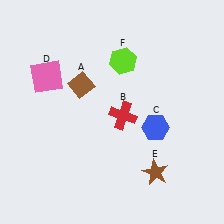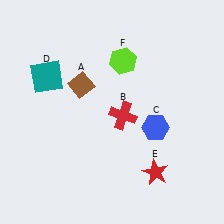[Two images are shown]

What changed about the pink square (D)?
In Image 1, D is pink. In Image 2, it changed to teal.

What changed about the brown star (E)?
In Image 1, E is brown. In Image 2, it changed to red.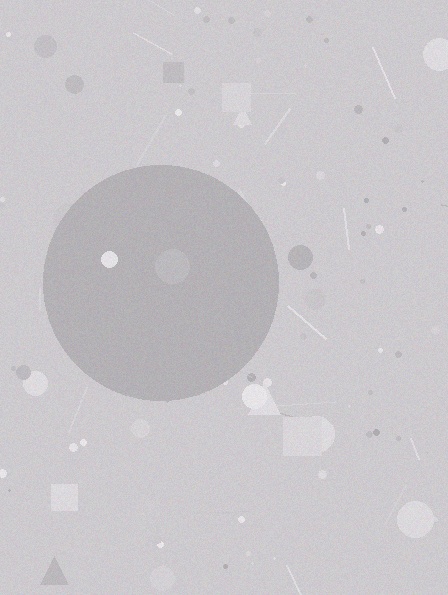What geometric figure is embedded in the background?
A circle is embedded in the background.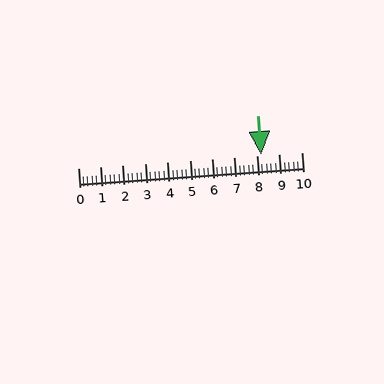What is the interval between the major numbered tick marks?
The major tick marks are spaced 1 units apart.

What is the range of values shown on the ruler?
The ruler shows values from 0 to 10.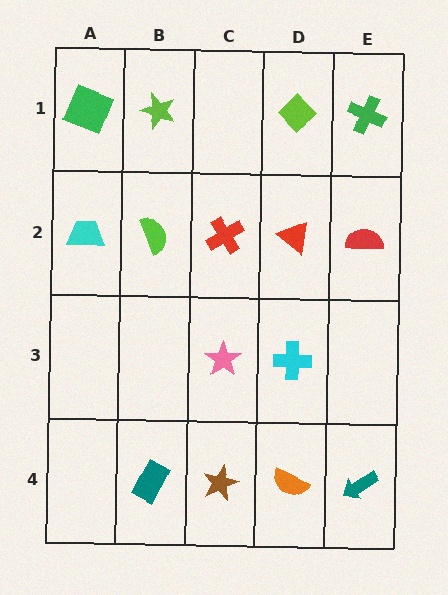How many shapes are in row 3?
2 shapes.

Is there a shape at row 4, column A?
No, that cell is empty.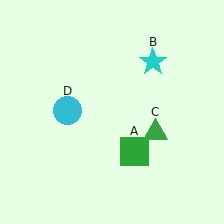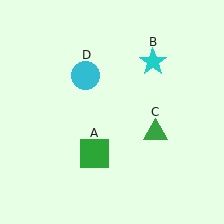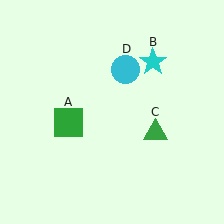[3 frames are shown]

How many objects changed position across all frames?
2 objects changed position: green square (object A), cyan circle (object D).